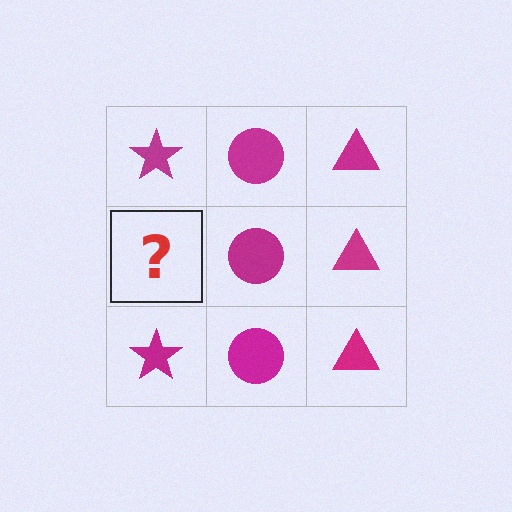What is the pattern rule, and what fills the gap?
The rule is that each column has a consistent shape. The gap should be filled with a magenta star.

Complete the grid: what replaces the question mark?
The question mark should be replaced with a magenta star.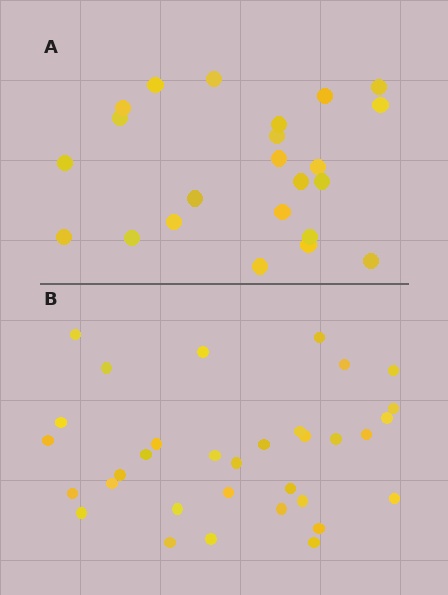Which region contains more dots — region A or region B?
Region B (the bottom region) has more dots.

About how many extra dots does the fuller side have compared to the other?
Region B has roughly 10 or so more dots than region A.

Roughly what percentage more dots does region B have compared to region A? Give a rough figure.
About 45% more.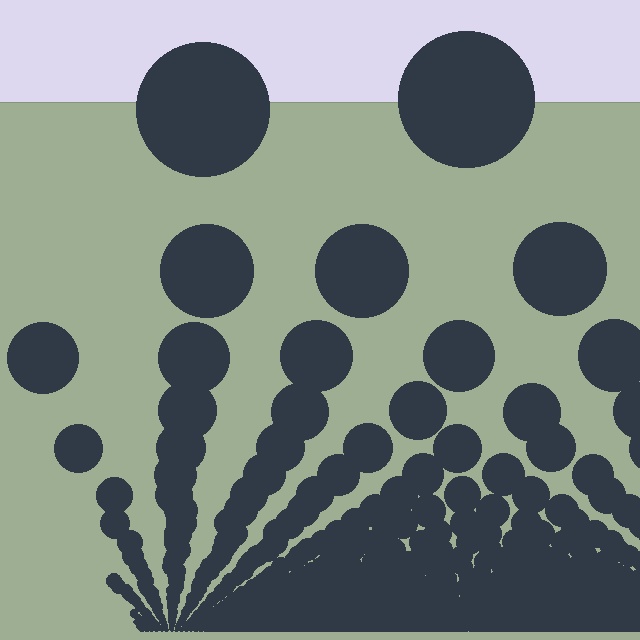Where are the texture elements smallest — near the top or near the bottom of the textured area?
Near the bottom.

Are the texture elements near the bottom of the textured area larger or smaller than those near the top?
Smaller. The gradient is inverted — elements near the bottom are smaller and denser.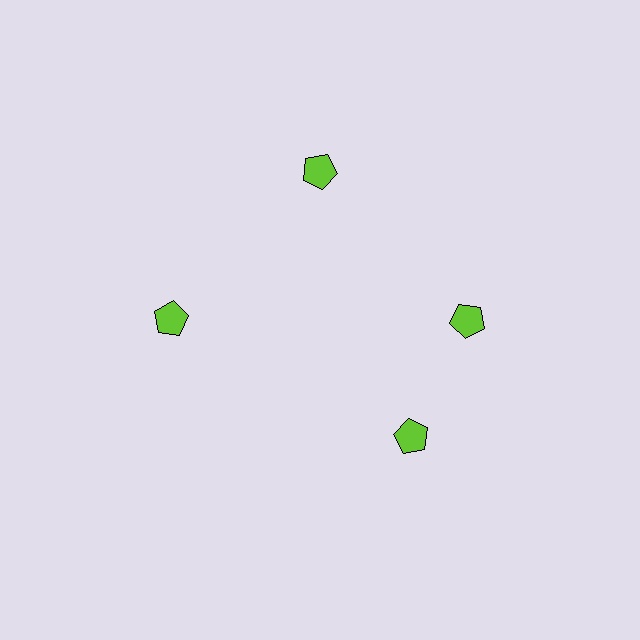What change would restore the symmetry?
The symmetry would be restored by rotating it back into even spacing with its neighbors so that all 4 pentagons sit at equal angles and equal distance from the center.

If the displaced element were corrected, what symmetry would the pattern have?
It would have 4-fold rotational symmetry — the pattern would map onto itself every 90 degrees.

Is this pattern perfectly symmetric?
No. The 4 lime pentagons are arranged in a ring, but one element near the 6 o'clock position is rotated out of alignment along the ring, breaking the 4-fold rotational symmetry.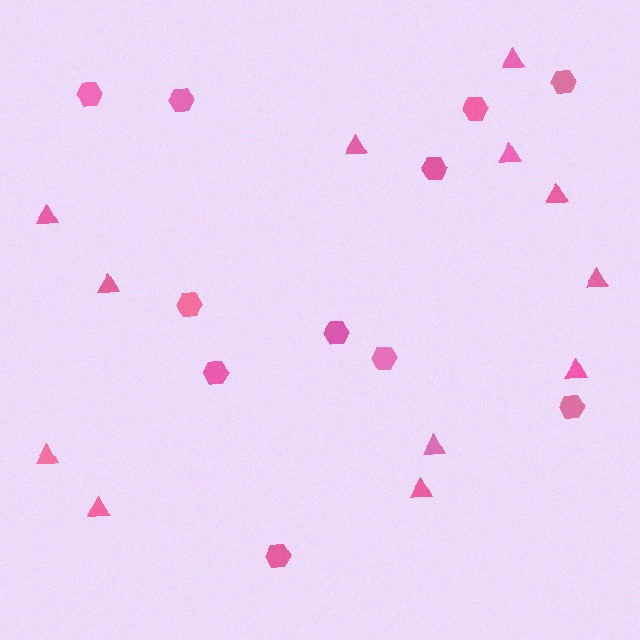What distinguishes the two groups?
There are 2 groups: one group of triangles (12) and one group of hexagons (11).